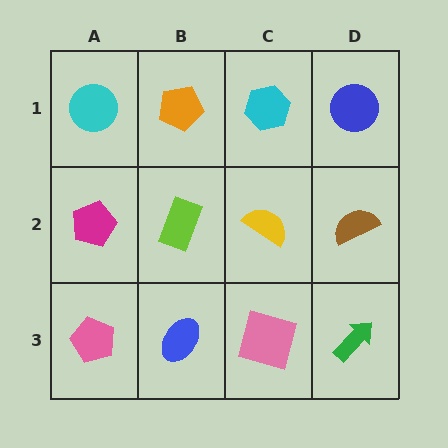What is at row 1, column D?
A blue circle.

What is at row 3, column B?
A blue ellipse.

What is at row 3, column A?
A pink pentagon.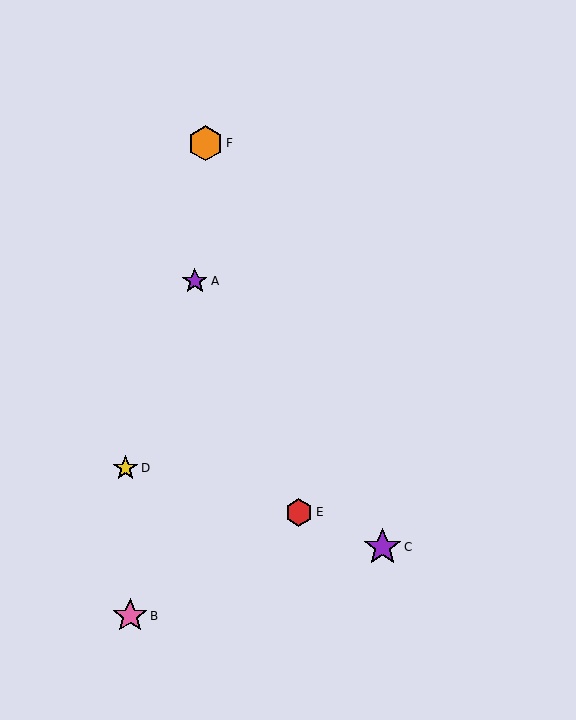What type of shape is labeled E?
Shape E is a red hexagon.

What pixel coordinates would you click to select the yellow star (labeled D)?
Click at (125, 468) to select the yellow star D.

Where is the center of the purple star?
The center of the purple star is at (382, 547).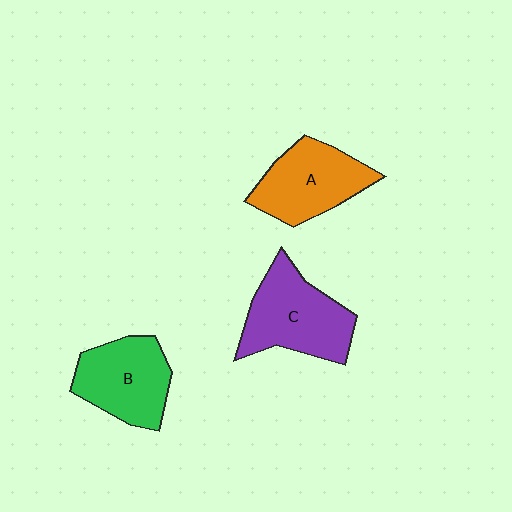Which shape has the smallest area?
Shape B (green).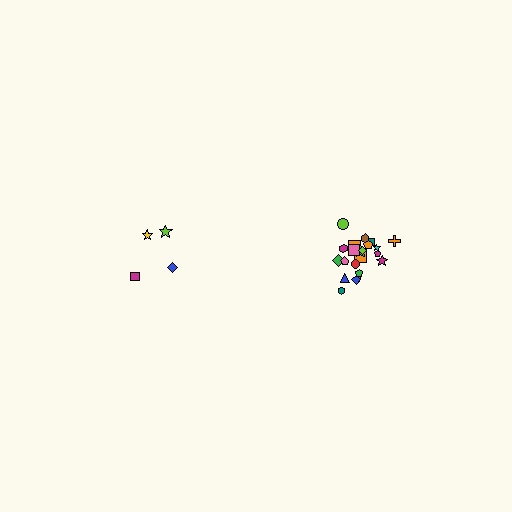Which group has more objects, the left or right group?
The right group.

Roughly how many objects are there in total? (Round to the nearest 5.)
Roughly 25 objects in total.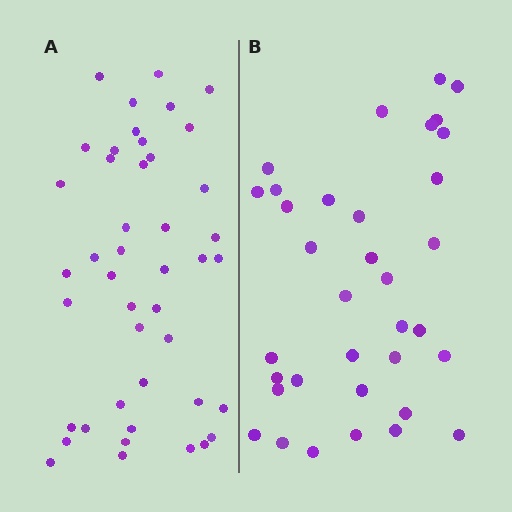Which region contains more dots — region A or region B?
Region A (the left region) has more dots.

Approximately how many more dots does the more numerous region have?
Region A has roughly 8 or so more dots than region B.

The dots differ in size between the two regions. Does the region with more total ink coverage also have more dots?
No. Region B has more total ink coverage because its dots are larger, but region A actually contains more individual dots. Total area can be misleading — the number of items is what matters here.